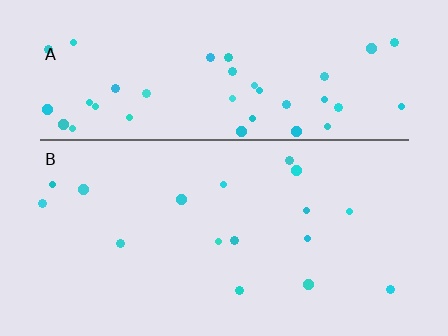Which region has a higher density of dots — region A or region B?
A (the top).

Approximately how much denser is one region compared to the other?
Approximately 2.7× — region A over region B.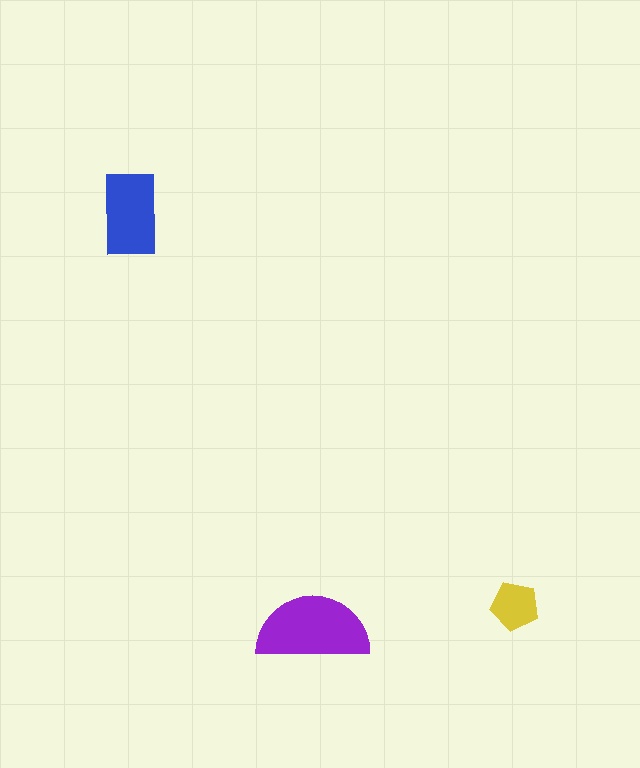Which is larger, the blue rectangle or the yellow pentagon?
The blue rectangle.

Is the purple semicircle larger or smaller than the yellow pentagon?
Larger.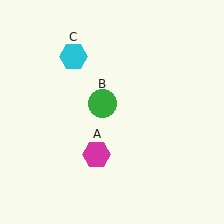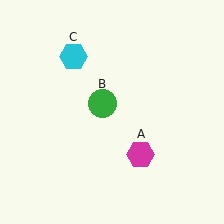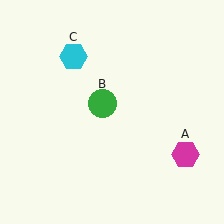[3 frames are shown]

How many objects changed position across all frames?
1 object changed position: magenta hexagon (object A).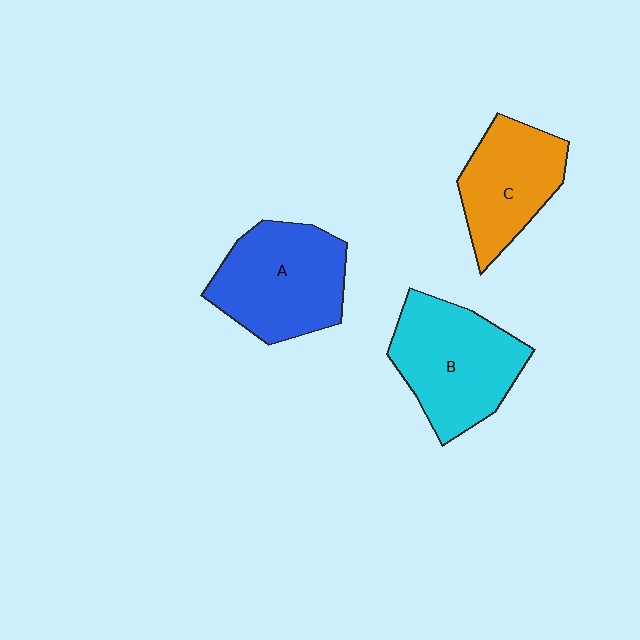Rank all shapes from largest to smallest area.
From largest to smallest: B (cyan), A (blue), C (orange).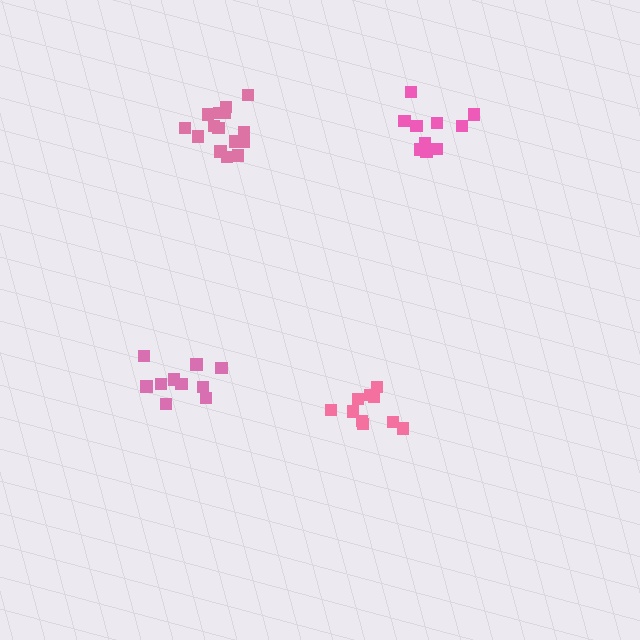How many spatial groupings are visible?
There are 4 spatial groupings.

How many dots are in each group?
Group 1: 10 dots, Group 2: 15 dots, Group 3: 10 dots, Group 4: 10 dots (45 total).